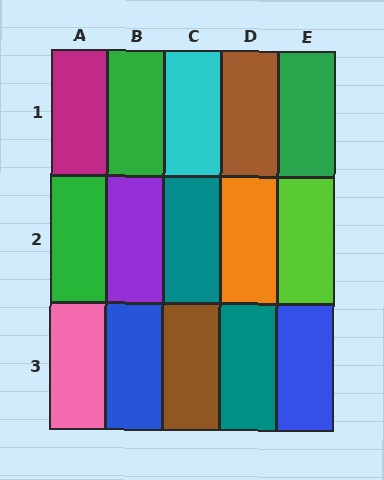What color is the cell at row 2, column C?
Teal.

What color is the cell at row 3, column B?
Blue.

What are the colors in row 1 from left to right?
Magenta, green, cyan, brown, green.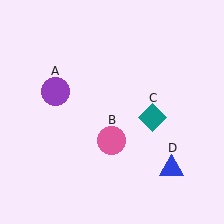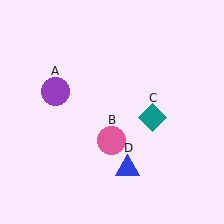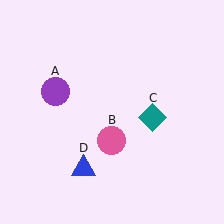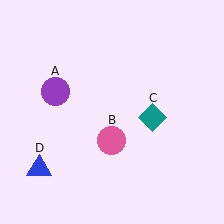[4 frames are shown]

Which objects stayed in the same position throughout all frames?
Purple circle (object A) and pink circle (object B) and teal diamond (object C) remained stationary.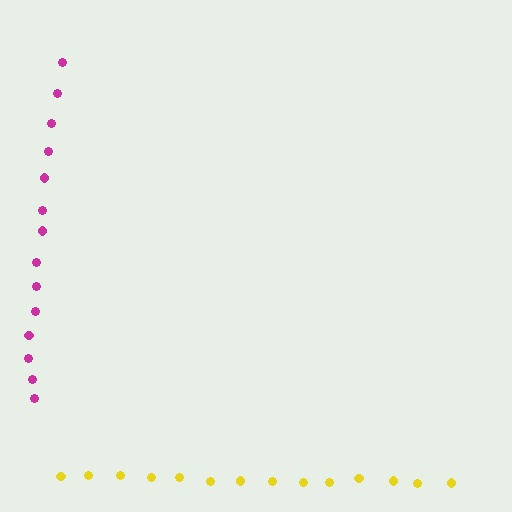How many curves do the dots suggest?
There are 2 distinct paths.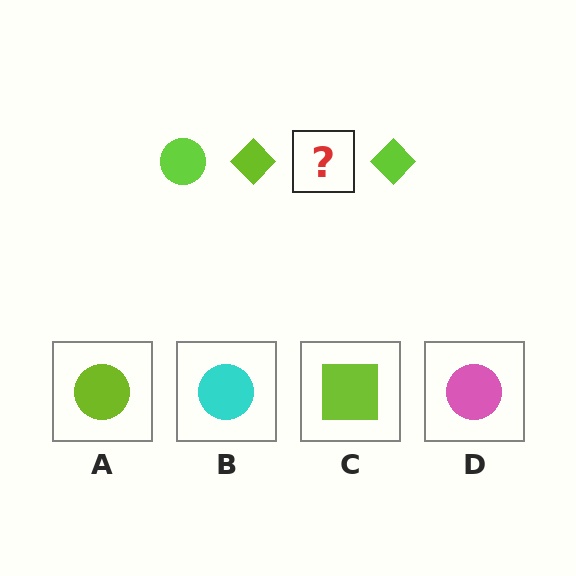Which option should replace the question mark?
Option A.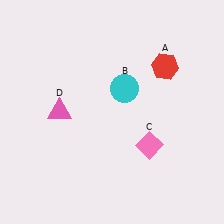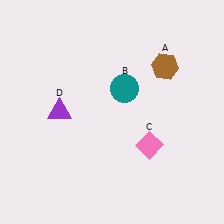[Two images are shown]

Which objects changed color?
A changed from red to brown. B changed from cyan to teal. D changed from pink to purple.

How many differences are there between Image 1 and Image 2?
There are 3 differences between the two images.